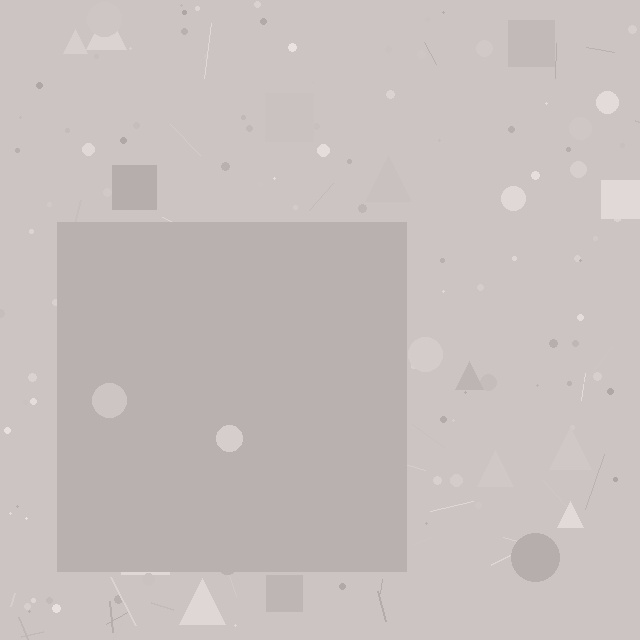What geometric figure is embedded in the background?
A square is embedded in the background.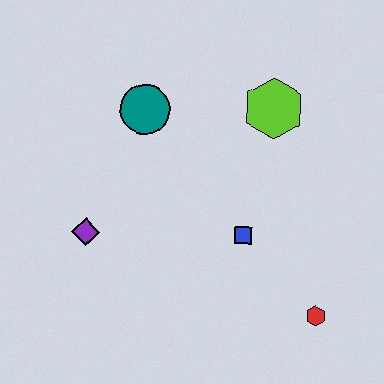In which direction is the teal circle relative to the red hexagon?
The teal circle is above the red hexagon.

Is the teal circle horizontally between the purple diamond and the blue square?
Yes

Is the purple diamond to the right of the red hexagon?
No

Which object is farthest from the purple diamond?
The red hexagon is farthest from the purple diamond.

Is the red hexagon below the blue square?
Yes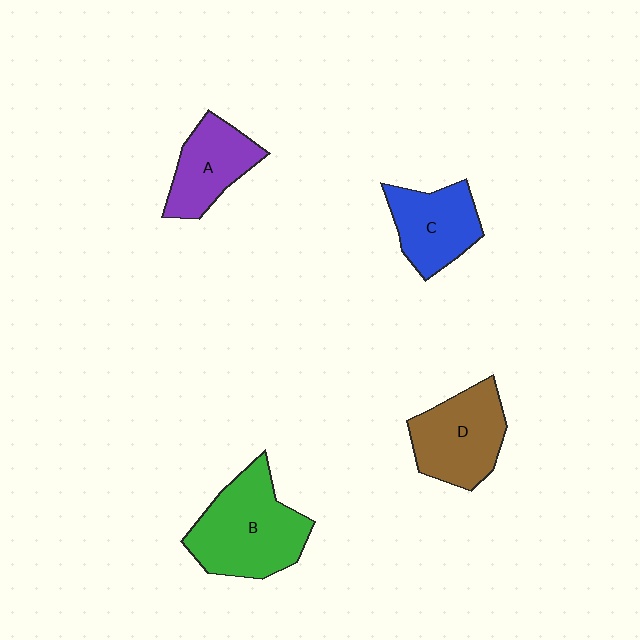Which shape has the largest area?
Shape B (green).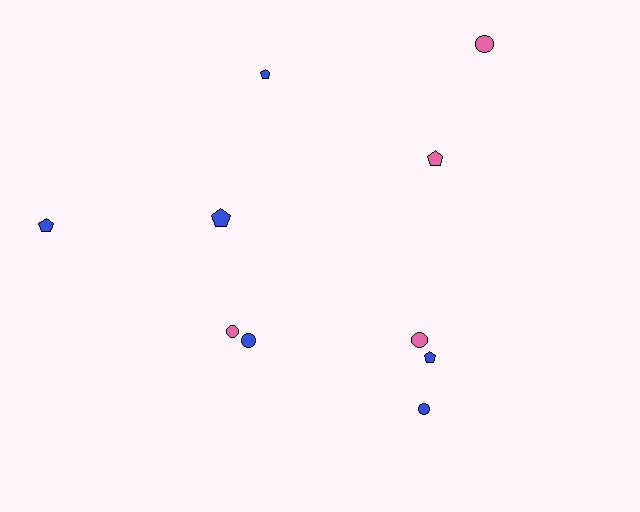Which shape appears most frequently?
Circle, with 5 objects.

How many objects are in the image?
There are 10 objects.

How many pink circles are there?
There are 3 pink circles.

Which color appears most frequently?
Blue, with 6 objects.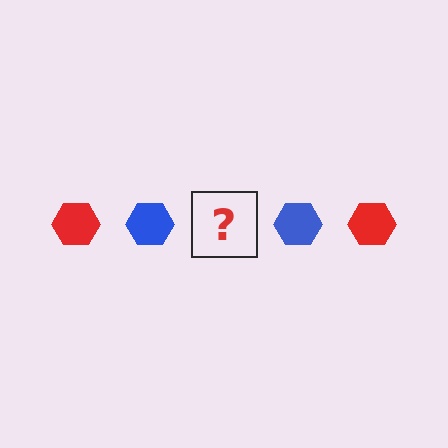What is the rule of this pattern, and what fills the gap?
The rule is that the pattern cycles through red, blue hexagons. The gap should be filled with a red hexagon.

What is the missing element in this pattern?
The missing element is a red hexagon.